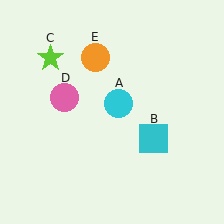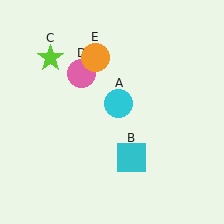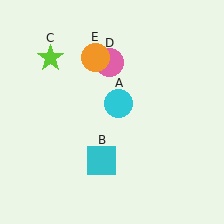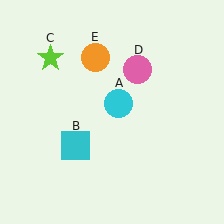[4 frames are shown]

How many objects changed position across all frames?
2 objects changed position: cyan square (object B), pink circle (object D).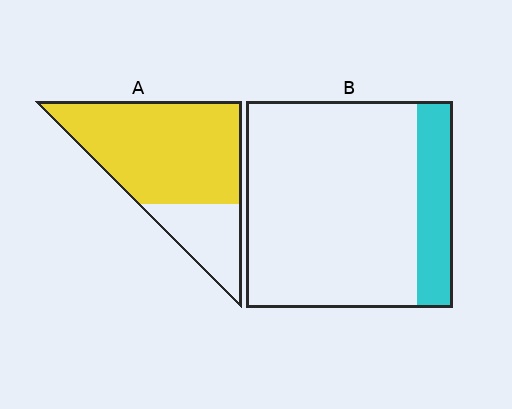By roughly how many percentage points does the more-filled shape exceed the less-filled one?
By roughly 55 percentage points (A over B).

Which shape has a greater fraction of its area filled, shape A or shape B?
Shape A.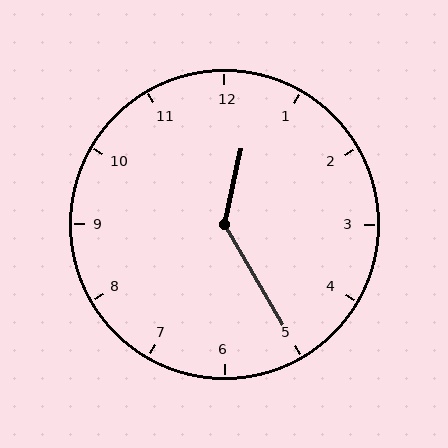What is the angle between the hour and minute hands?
Approximately 138 degrees.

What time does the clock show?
12:25.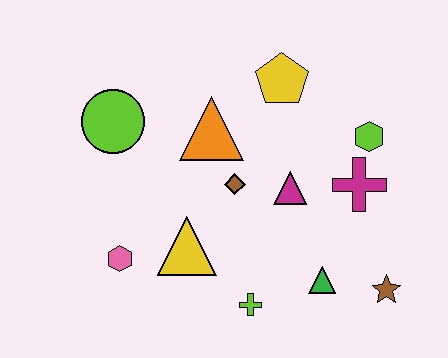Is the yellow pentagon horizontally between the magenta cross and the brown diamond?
Yes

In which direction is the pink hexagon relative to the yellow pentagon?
The pink hexagon is below the yellow pentagon.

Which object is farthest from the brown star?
The lime circle is farthest from the brown star.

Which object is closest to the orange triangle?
The brown diamond is closest to the orange triangle.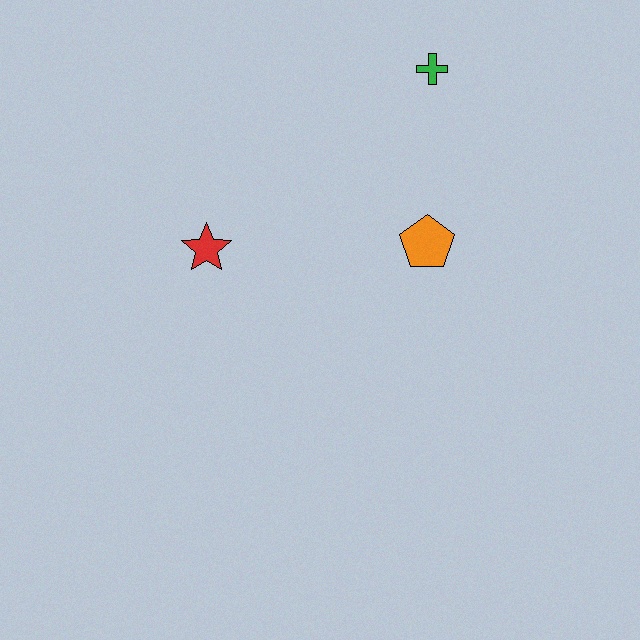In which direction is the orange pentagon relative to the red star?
The orange pentagon is to the right of the red star.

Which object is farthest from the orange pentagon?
The red star is farthest from the orange pentagon.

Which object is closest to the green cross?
The orange pentagon is closest to the green cross.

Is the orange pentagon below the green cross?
Yes